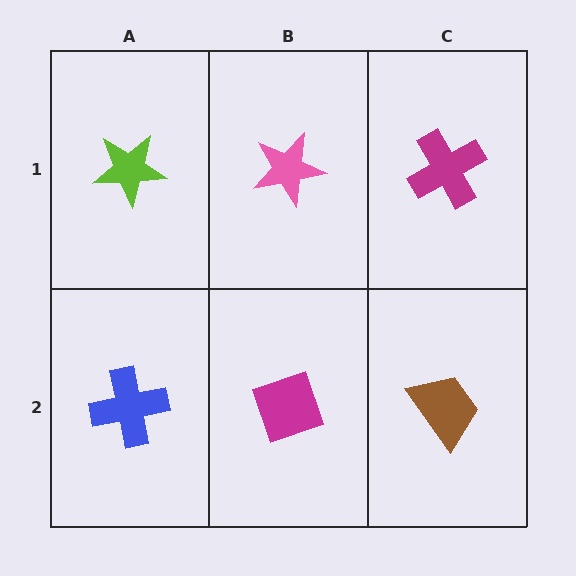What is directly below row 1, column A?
A blue cross.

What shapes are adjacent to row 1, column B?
A magenta diamond (row 2, column B), a lime star (row 1, column A), a magenta cross (row 1, column C).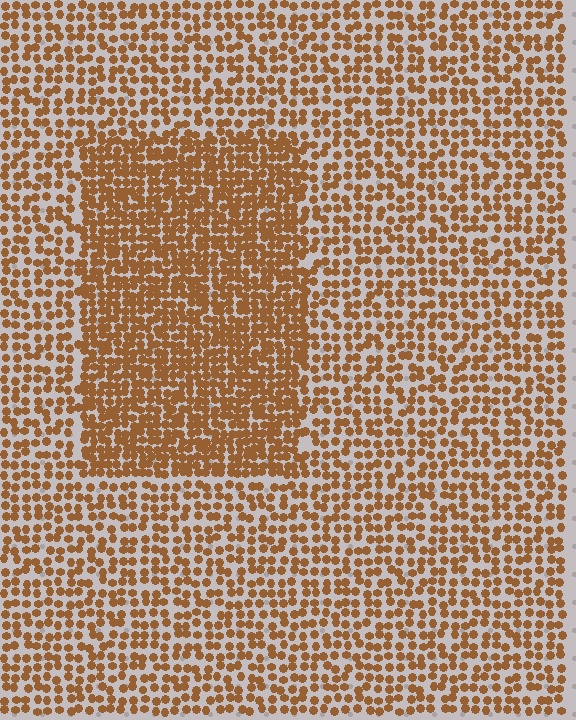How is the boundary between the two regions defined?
The boundary is defined by a change in element density (approximately 1.7x ratio). All elements are the same color, size, and shape.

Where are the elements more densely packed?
The elements are more densely packed inside the rectangle boundary.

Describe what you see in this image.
The image contains small brown elements arranged at two different densities. A rectangle-shaped region is visible where the elements are more densely packed than the surrounding area.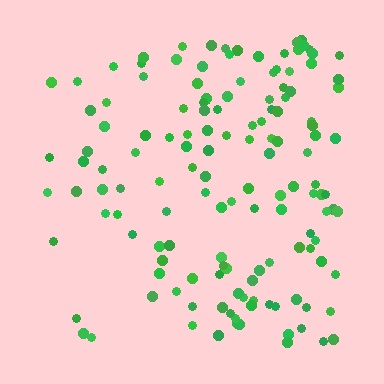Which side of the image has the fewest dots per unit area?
The left.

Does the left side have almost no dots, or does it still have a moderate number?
Still a moderate number, just noticeably fewer than the right.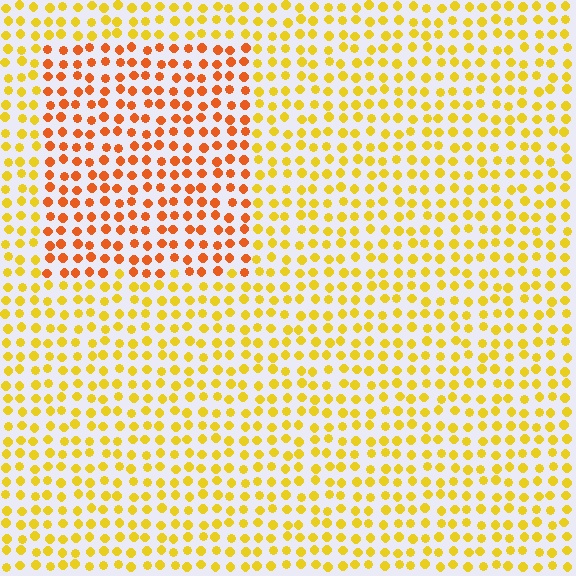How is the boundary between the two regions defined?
The boundary is defined purely by a slight shift in hue (about 34 degrees). Spacing, size, and orientation are identical on both sides.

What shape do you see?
I see a rectangle.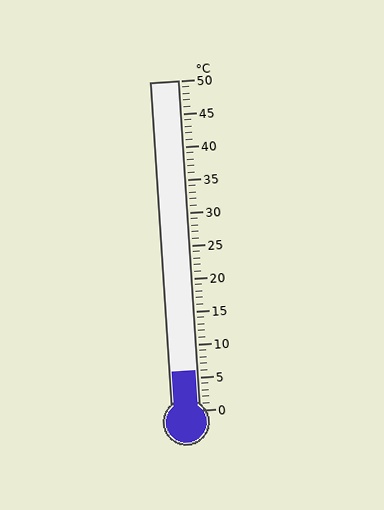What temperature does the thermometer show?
The thermometer shows approximately 6°C.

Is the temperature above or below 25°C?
The temperature is below 25°C.